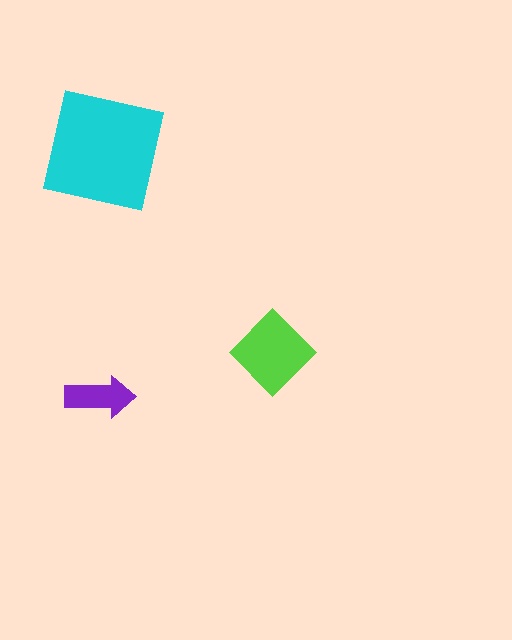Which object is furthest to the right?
The lime diamond is rightmost.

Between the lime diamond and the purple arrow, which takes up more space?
The lime diamond.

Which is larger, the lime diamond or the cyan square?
The cyan square.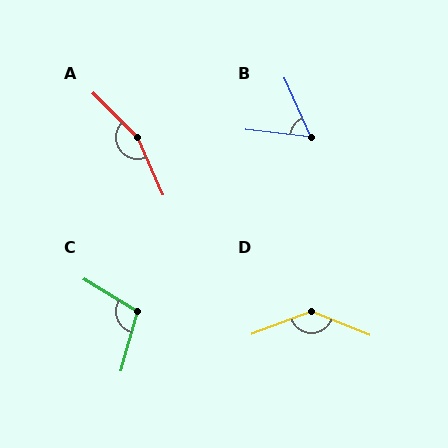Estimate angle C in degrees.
Approximately 105 degrees.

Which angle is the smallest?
B, at approximately 59 degrees.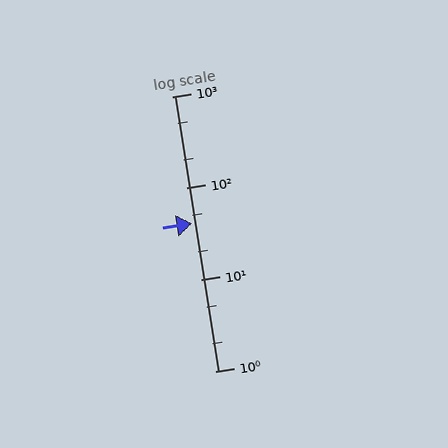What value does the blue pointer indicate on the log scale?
The pointer indicates approximately 41.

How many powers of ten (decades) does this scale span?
The scale spans 3 decades, from 1 to 1000.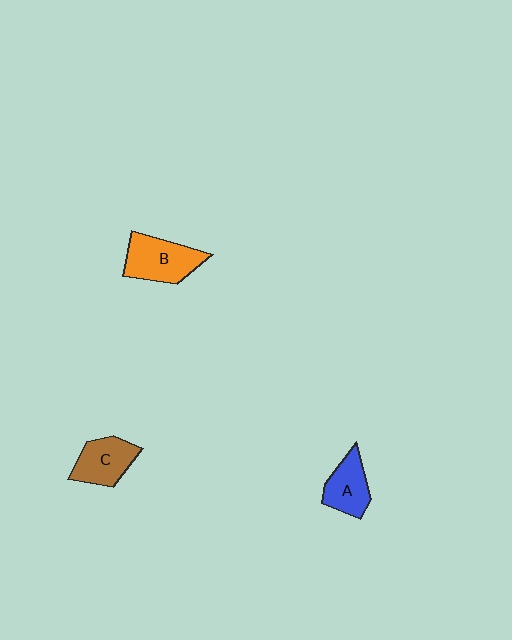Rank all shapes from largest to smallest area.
From largest to smallest: B (orange), C (brown), A (blue).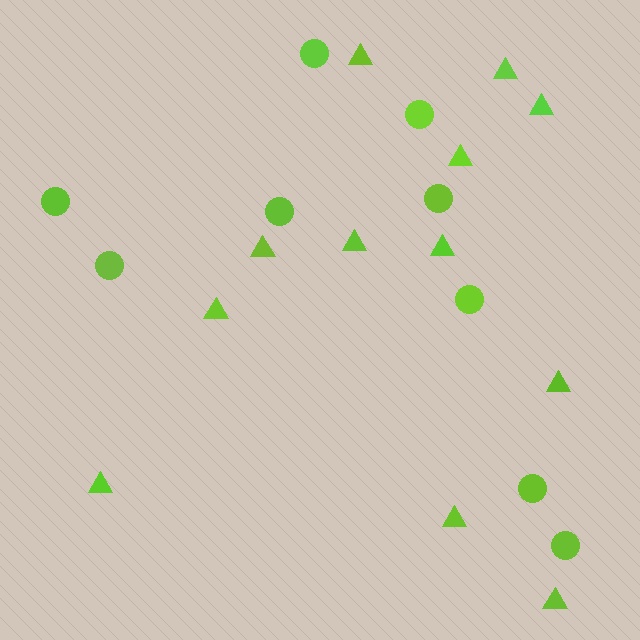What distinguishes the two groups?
There are 2 groups: one group of circles (9) and one group of triangles (12).